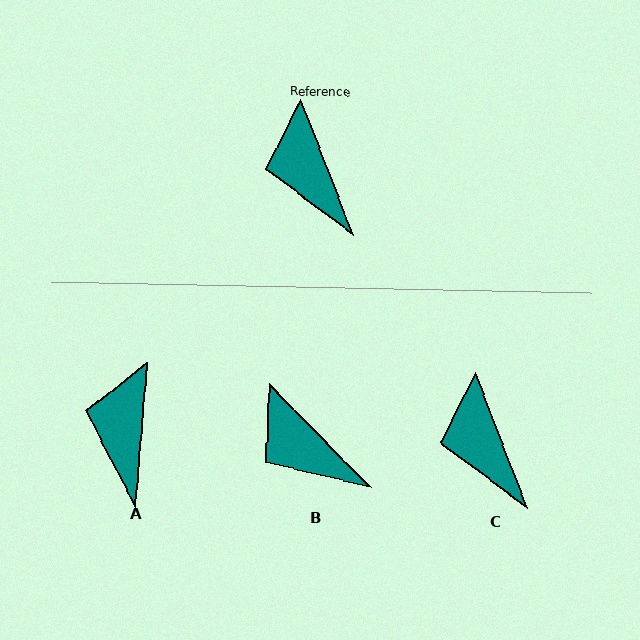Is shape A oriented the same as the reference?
No, it is off by about 26 degrees.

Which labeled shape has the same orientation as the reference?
C.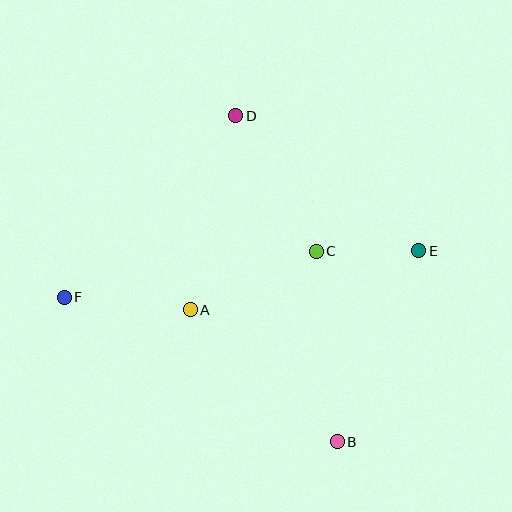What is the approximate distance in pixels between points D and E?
The distance between D and E is approximately 227 pixels.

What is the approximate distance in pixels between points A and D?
The distance between A and D is approximately 199 pixels.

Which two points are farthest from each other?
Points E and F are farthest from each other.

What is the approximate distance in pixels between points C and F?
The distance between C and F is approximately 256 pixels.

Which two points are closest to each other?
Points C and E are closest to each other.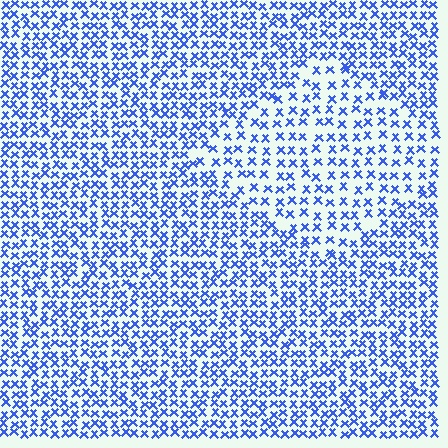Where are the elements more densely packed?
The elements are more densely packed outside the diamond boundary.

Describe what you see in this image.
The image contains small blue elements arranged at two different densities. A diamond-shaped region is visible where the elements are less densely packed than the surrounding area.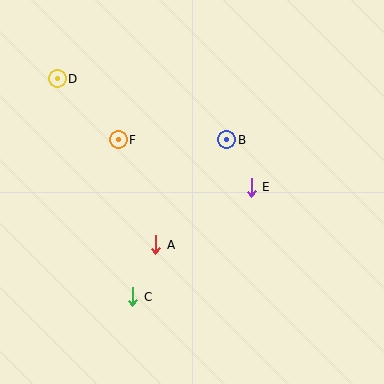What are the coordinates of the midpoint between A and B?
The midpoint between A and B is at (191, 192).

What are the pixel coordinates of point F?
Point F is at (118, 140).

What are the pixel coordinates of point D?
Point D is at (57, 79).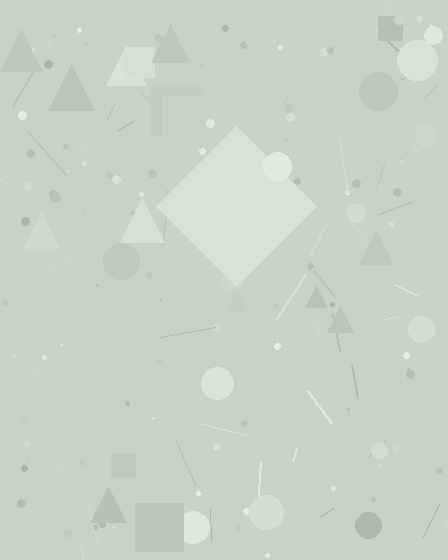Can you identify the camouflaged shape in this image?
The camouflaged shape is a diamond.